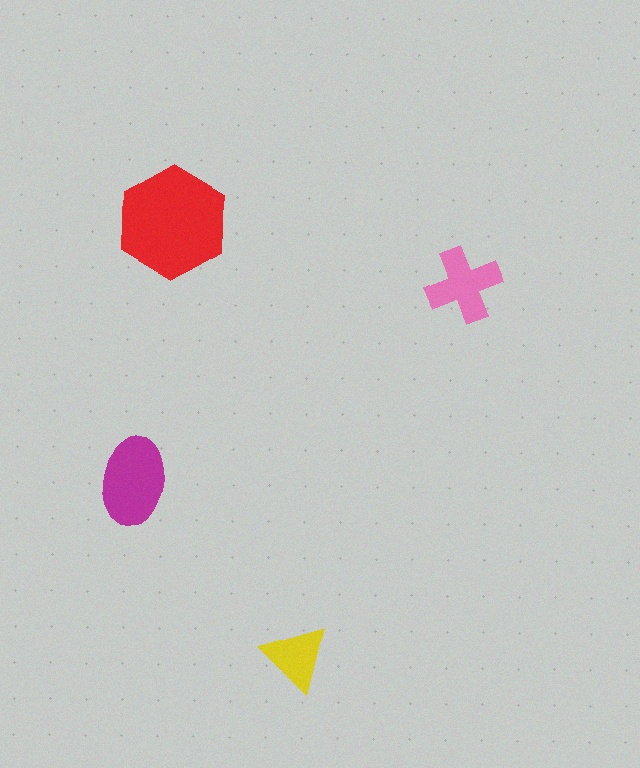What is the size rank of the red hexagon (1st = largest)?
1st.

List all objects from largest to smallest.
The red hexagon, the magenta ellipse, the pink cross, the yellow triangle.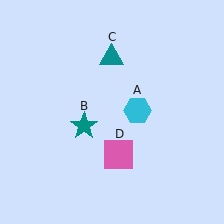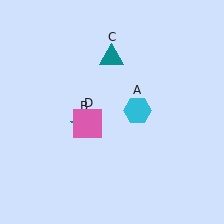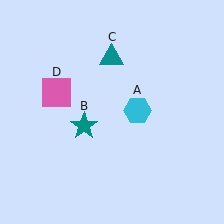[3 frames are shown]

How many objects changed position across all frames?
1 object changed position: pink square (object D).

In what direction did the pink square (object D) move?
The pink square (object D) moved up and to the left.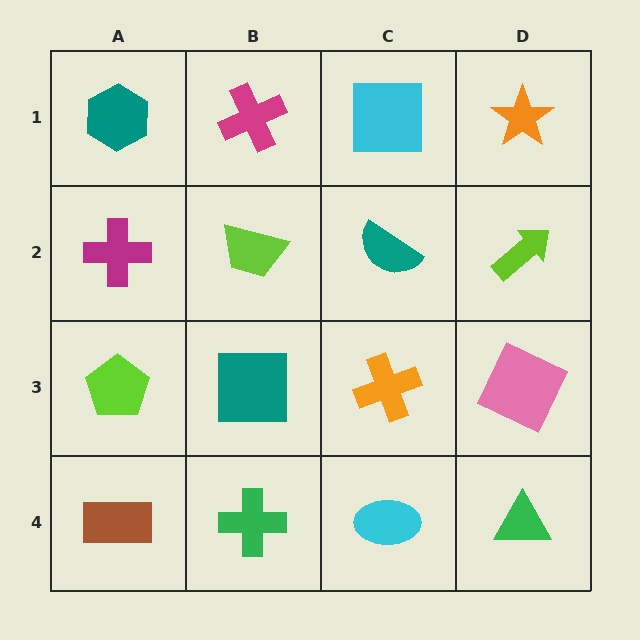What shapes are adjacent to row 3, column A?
A magenta cross (row 2, column A), a brown rectangle (row 4, column A), a teal square (row 3, column B).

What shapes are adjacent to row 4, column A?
A lime pentagon (row 3, column A), a green cross (row 4, column B).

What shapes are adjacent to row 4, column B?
A teal square (row 3, column B), a brown rectangle (row 4, column A), a cyan ellipse (row 4, column C).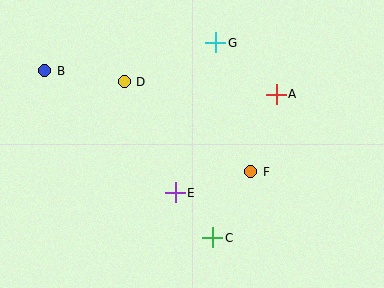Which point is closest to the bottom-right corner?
Point F is closest to the bottom-right corner.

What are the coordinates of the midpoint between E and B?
The midpoint between E and B is at (110, 132).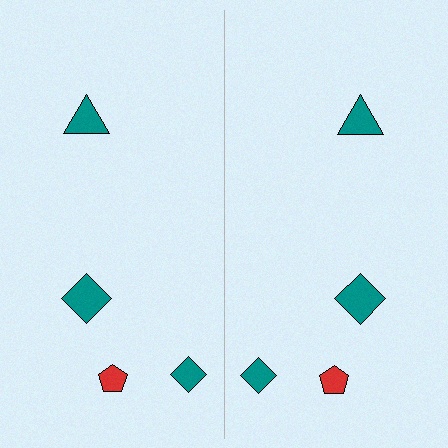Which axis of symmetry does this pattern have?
The pattern has a vertical axis of symmetry running through the center of the image.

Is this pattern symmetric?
Yes, this pattern has bilateral (reflection) symmetry.